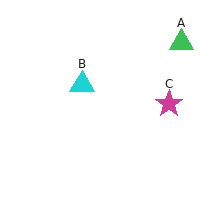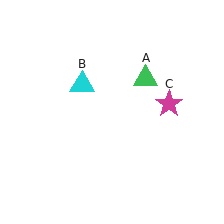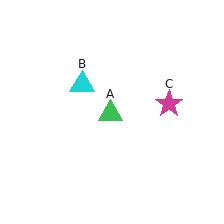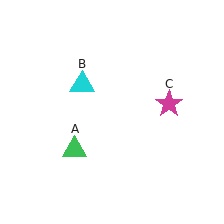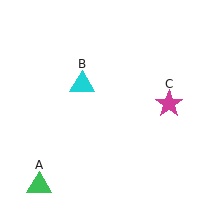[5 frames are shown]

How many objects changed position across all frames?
1 object changed position: green triangle (object A).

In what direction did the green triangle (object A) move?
The green triangle (object A) moved down and to the left.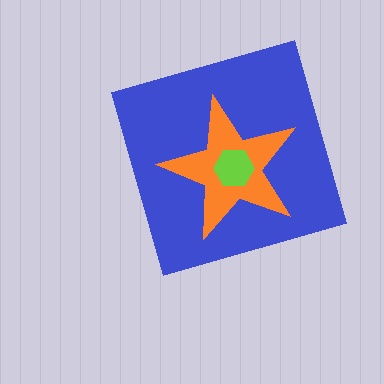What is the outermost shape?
The blue diamond.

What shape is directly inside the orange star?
The lime hexagon.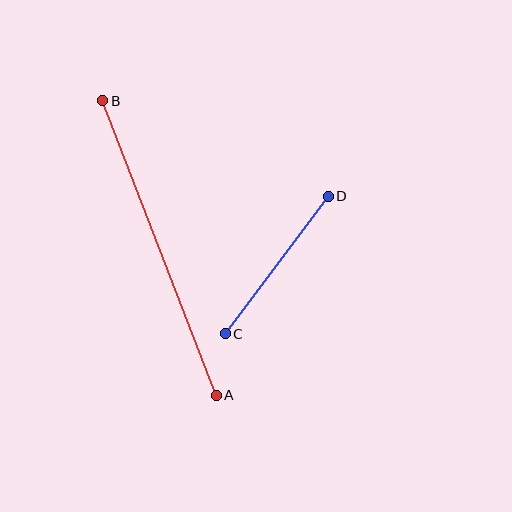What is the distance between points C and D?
The distance is approximately 171 pixels.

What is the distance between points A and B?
The distance is approximately 316 pixels.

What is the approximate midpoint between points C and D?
The midpoint is at approximately (277, 265) pixels.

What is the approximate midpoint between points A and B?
The midpoint is at approximately (160, 248) pixels.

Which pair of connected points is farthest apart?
Points A and B are farthest apart.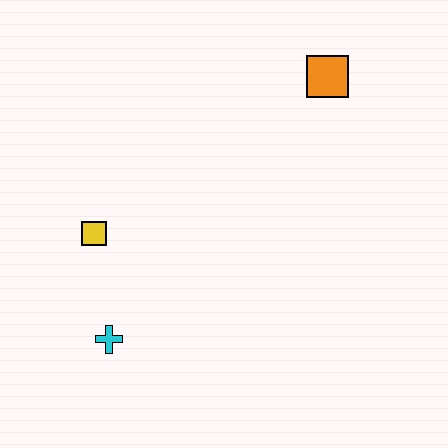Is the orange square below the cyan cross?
No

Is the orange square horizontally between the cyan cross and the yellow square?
No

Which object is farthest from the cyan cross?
The orange square is farthest from the cyan cross.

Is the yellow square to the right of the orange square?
No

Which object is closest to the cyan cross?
The yellow square is closest to the cyan cross.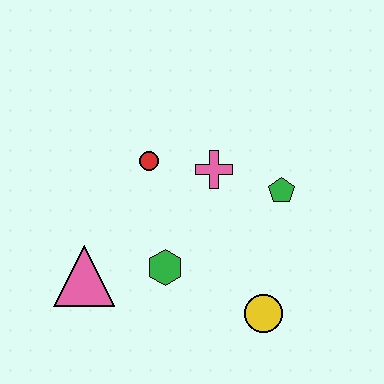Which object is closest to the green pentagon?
The pink cross is closest to the green pentagon.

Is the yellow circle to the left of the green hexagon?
No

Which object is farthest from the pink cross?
The pink triangle is farthest from the pink cross.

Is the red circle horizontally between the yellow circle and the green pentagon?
No